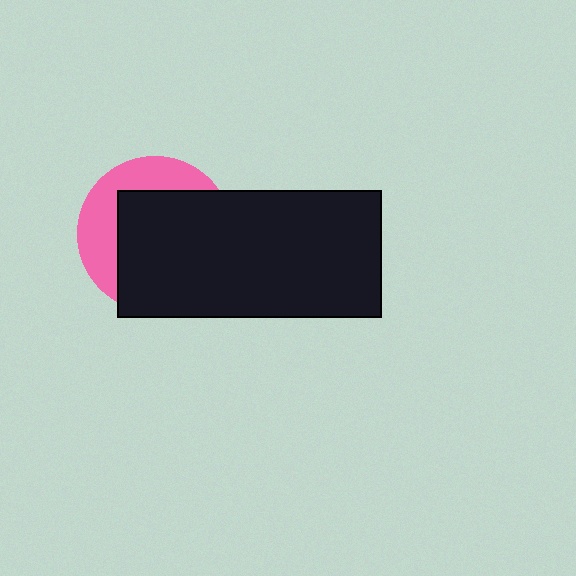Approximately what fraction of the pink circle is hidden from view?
Roughly 66% of the pink circle is hidden behind the black rectangle.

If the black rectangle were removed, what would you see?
You would see the complete pink circle.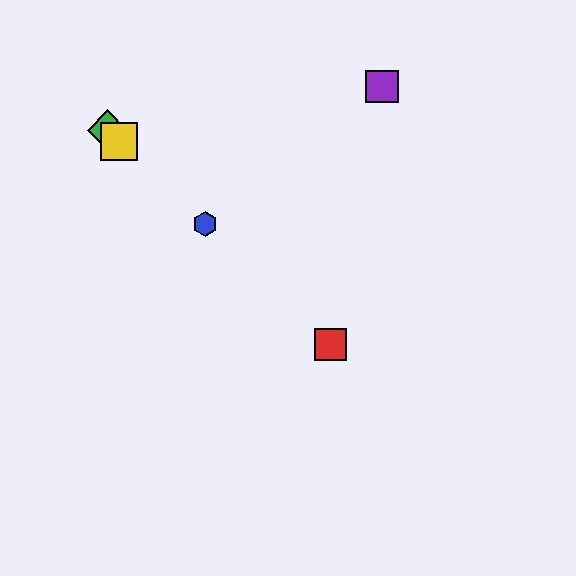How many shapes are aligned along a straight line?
4 shapes (the red square, the blue hexagon, the green diamond, the yellow square) are aligned along a straight line.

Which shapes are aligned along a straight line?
The red square, the blue hexagon, the green diamond, the yellow square are aligned along a straight line.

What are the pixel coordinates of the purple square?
The purple square is at (382, 87).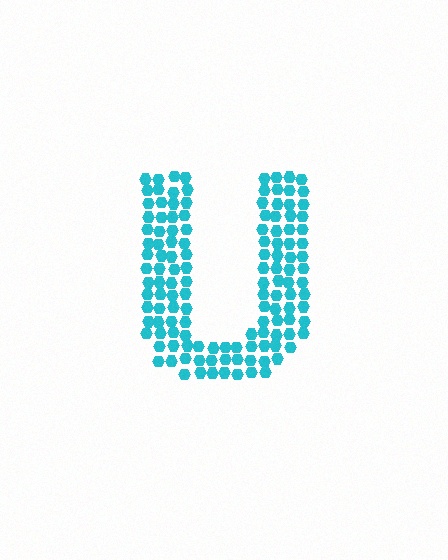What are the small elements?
The small elements are hexagons.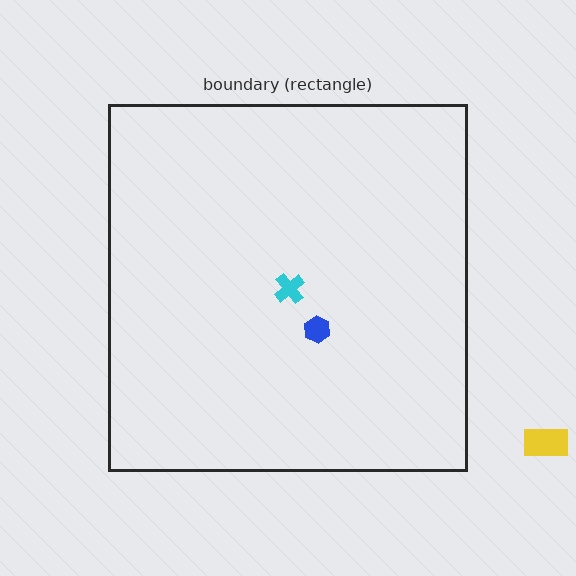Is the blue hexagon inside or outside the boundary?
Inside.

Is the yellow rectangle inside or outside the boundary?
Outside.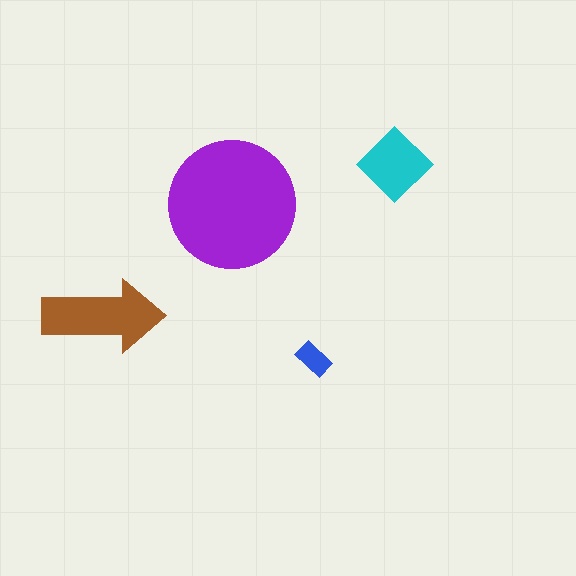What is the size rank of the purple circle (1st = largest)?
1st.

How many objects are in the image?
There are 4 objects in the image.